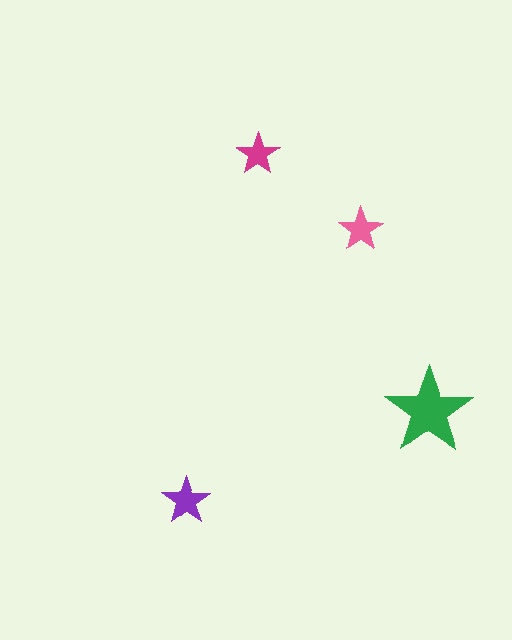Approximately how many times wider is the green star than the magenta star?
About 2 times wider.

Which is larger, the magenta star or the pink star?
The pink one.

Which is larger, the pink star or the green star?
The green one.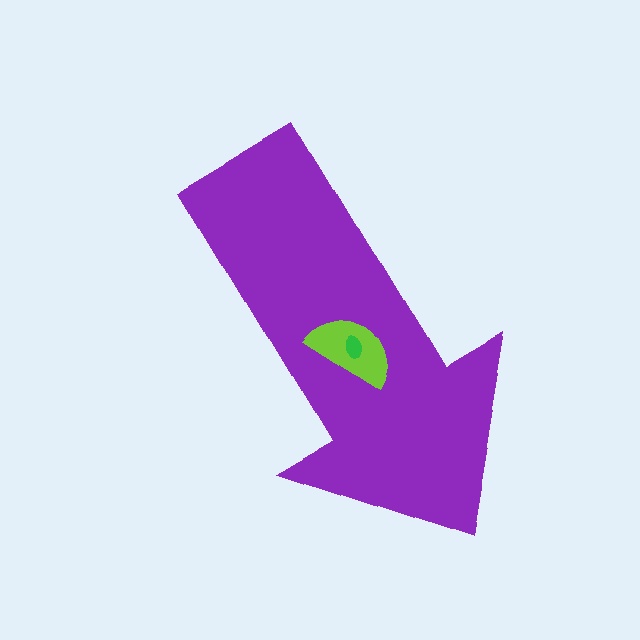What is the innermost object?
The green ellipse.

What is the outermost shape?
The purple arrow.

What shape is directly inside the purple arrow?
The lime semicircle.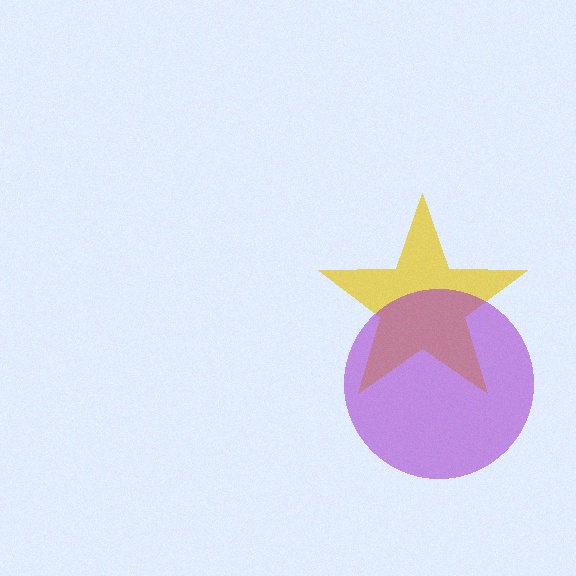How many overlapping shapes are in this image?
There are 2 overlapping shapes in the image.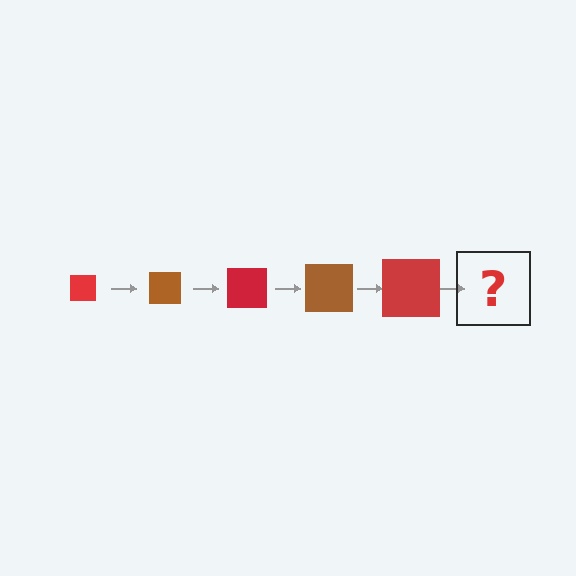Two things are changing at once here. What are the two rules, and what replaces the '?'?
The two rules are that the square grows larger each step and the color cycles through red and brown. The '?' should be a brown square, larger than the previous one.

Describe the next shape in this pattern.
It should be a brown square, larger than the previous one.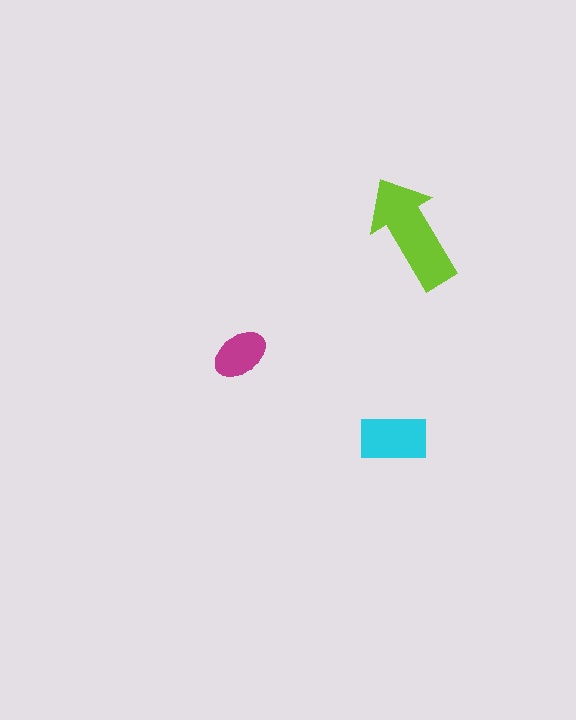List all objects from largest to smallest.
The lime arrow, the cyan rectangle, the magenta ellipse.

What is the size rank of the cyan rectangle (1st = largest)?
2nd.